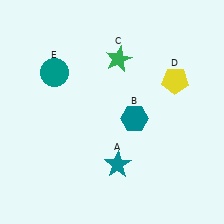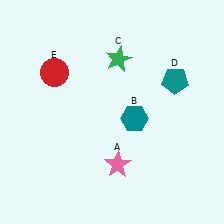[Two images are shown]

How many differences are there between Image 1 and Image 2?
There are 3 differences between the two images.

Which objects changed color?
A changed from teal to pink. D changed from yellow to teal. E changed from teal to red.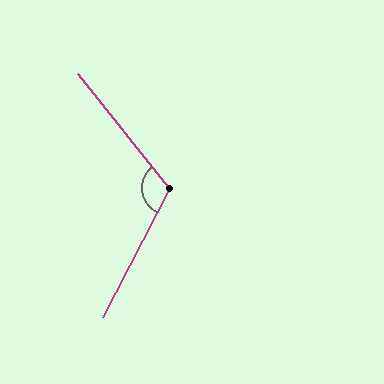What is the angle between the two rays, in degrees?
Approximately 114 degrees.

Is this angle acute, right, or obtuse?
It is obtuse.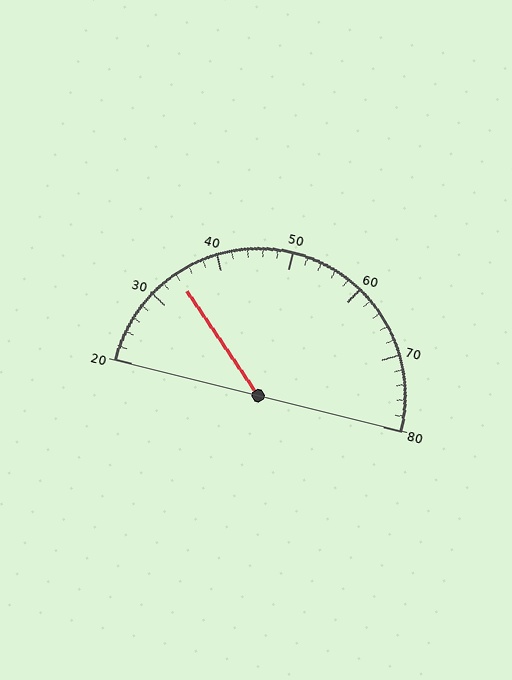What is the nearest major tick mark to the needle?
The nearest major tick mark is 30.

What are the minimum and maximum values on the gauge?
The gauge ranges from 20 to 80.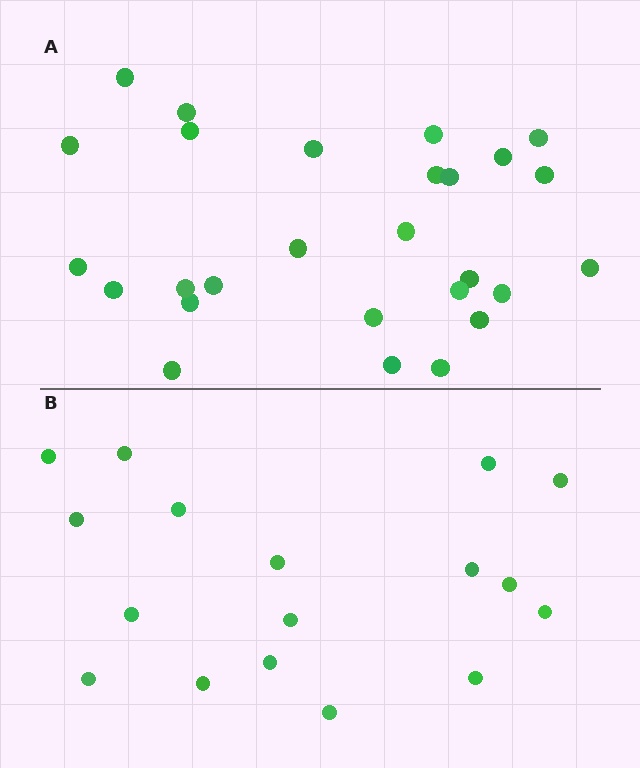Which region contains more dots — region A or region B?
Region A (the top region) has more dots.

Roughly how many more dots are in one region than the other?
Region A has roughly 10 or so more dots than region B.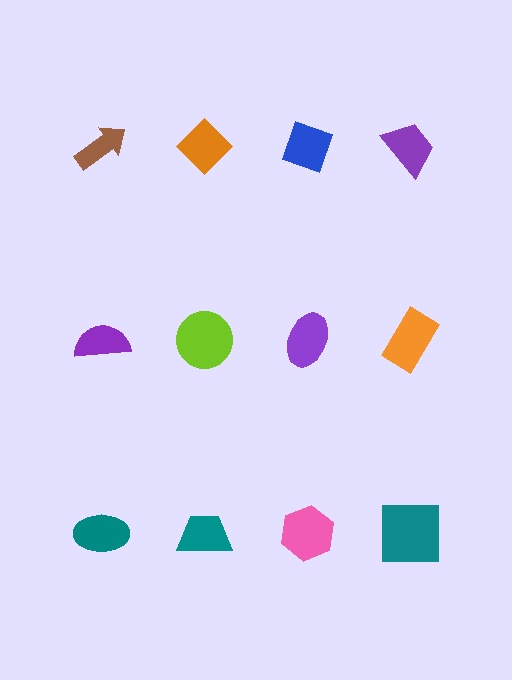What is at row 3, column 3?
A pink hexagon.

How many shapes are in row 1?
4 shapes.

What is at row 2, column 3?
A purple ellipse.